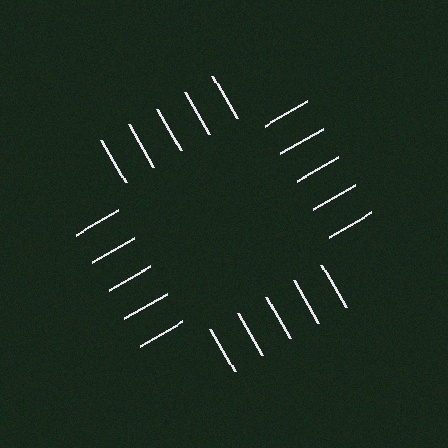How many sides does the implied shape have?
4 sides — the line-ends trace a square.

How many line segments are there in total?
20 — 5 along each of the 4 edges.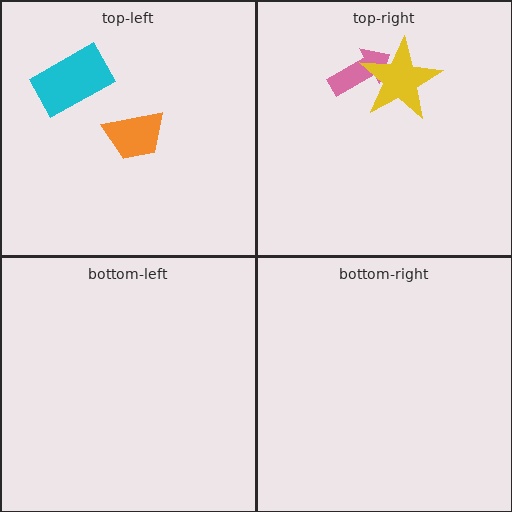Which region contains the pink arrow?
The top-right region.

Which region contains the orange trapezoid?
The top-left region.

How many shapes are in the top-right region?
2.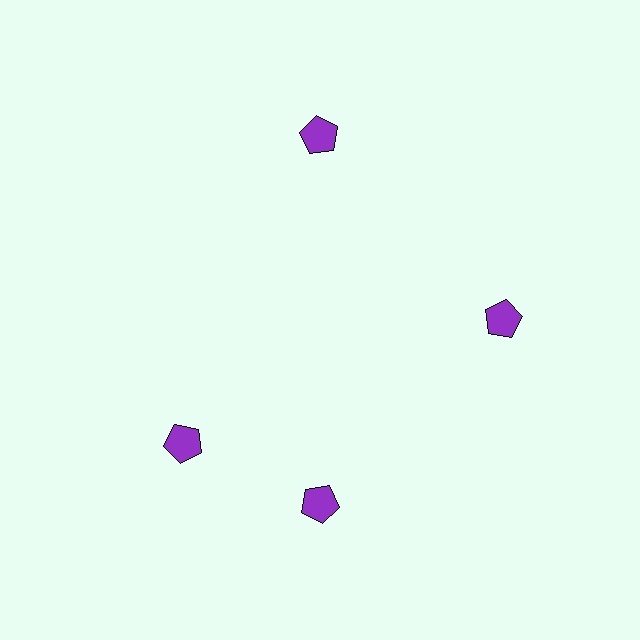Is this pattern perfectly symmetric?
No. The 4 purple pentagons are arranged in a ring, but one element near the 9 o'clock position is rotated out of alignment along the ring, breaking the 4-fold rotational symmetry.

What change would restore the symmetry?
The symmetry would be restored by rotating it back into even spacing with its neighbors so that all 4 pentagons sit at equal angles and equal distance from the center.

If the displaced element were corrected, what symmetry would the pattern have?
It would have 4-fold rotational symmetry — the pattern would map onto itself every 90 degrees.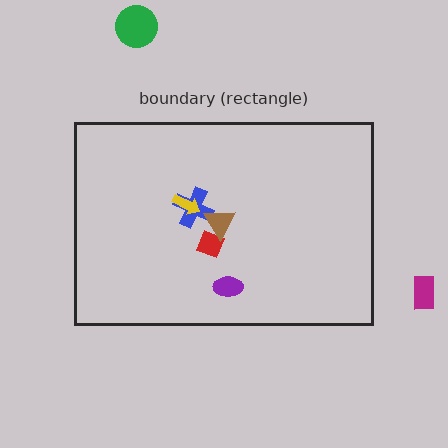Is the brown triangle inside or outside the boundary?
Inside.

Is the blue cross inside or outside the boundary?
Inside.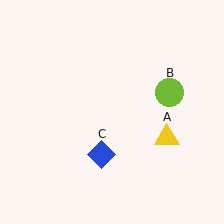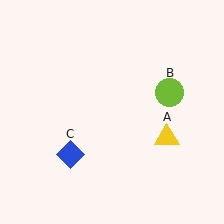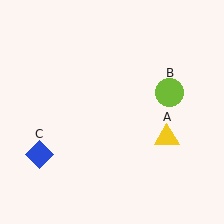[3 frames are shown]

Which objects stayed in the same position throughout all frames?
Yellow triangle (object A) and lime circle (object B) remained stationary.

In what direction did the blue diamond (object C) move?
The blue diamond (object C) moved left.